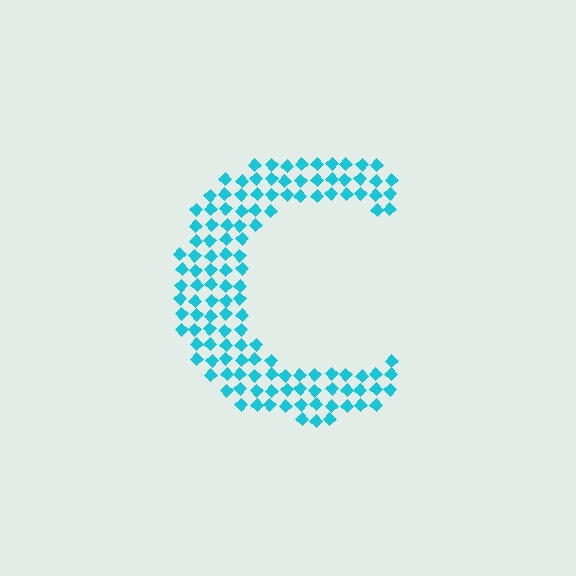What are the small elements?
The small elements are diamonds.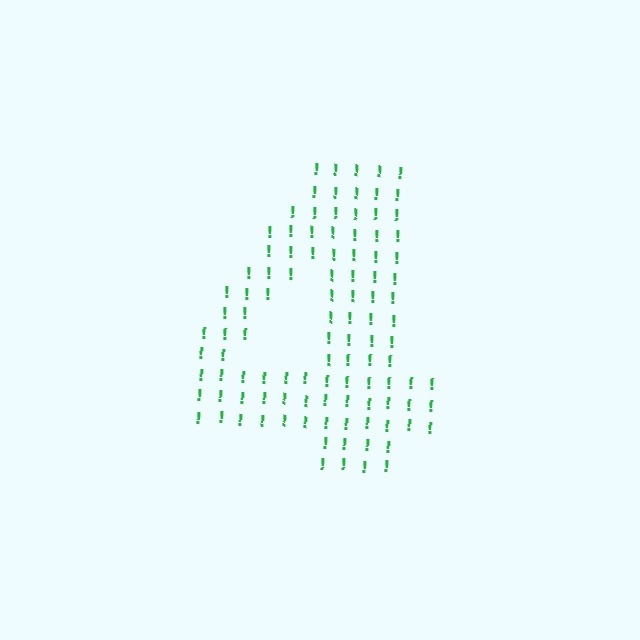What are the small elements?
The small elements are exclamation marks.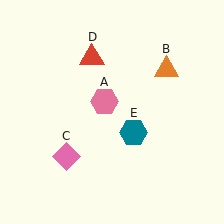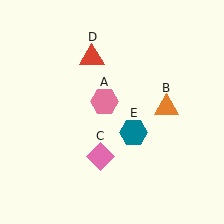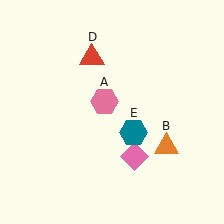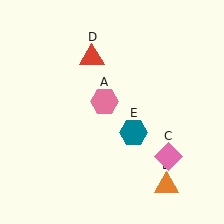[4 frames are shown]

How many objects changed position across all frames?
2 objects changed position: orange triangle (object B), pink diamond (object C).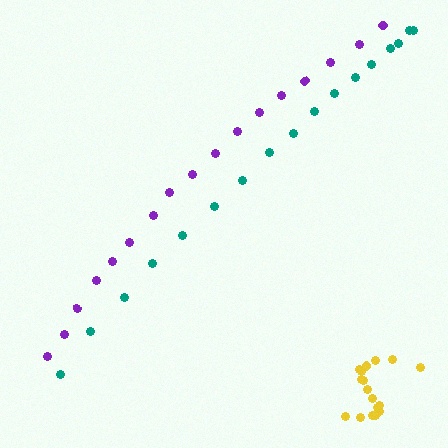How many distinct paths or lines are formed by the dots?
There are 3 distinct paths.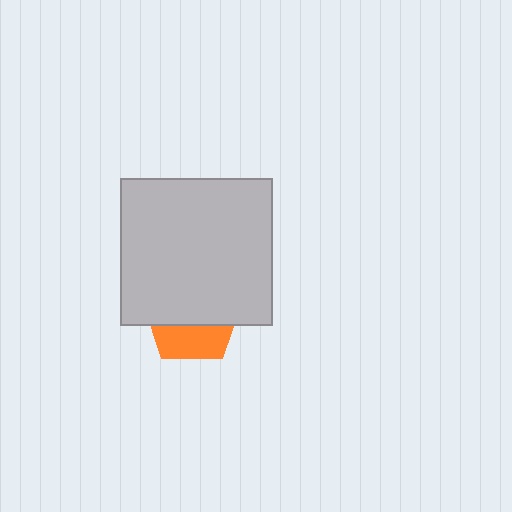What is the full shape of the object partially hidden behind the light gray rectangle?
The partially hidden object is an orange pentagon.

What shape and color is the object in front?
The object in front is a light gray rectangle.